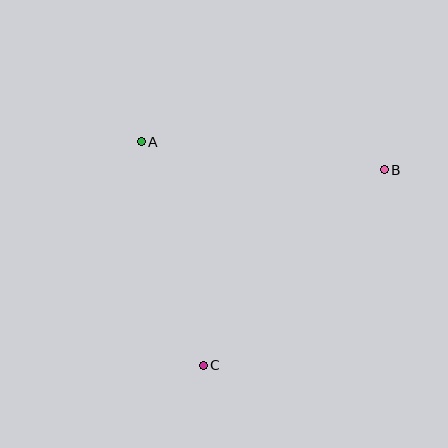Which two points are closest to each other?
Points A and C are closest to each other.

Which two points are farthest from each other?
Points B and C are farthest from each other.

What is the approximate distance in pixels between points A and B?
The distance between A and B is approximately 245 pixels.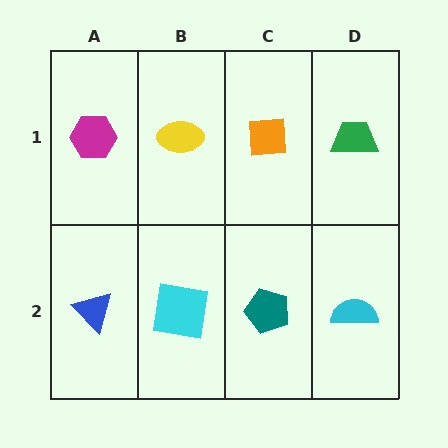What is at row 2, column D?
A cyan semicircle.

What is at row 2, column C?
A teal pentagon.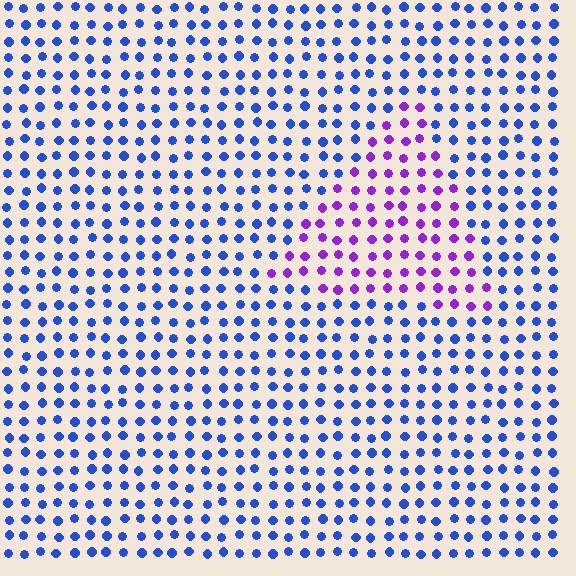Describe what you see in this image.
The image is filled with small blue elements in a uniform arrangement. A triangle-shaped region is visible where the elements are tinted to a slightly different hue, forming a subtle color boundary.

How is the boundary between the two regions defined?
The boundary is defined purely by a slight shift in hue (about 55 degrees). Spacing, size, and orientation are identical on both sides.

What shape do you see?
I see a triangle.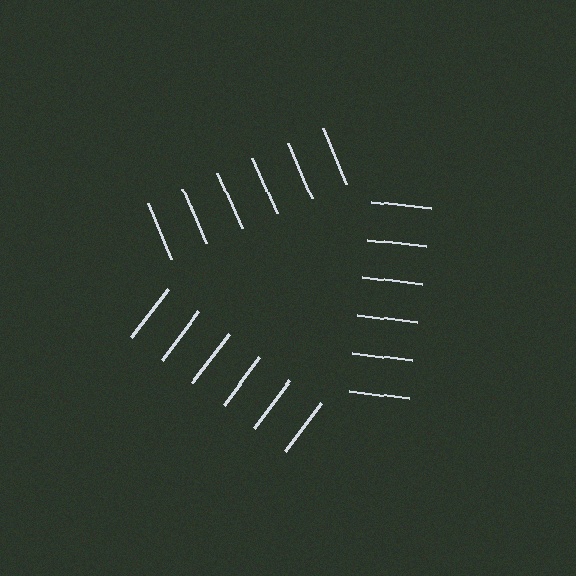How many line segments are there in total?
18 — 6 along each of the 3 edges.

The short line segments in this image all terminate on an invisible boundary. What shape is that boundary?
An illusory triangle — the line segments terminate on its edges but no continuous stroke is drawn.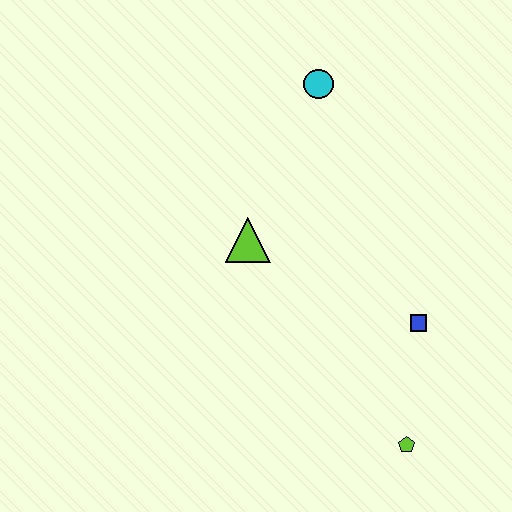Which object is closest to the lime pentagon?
The blue square is closest to the lime pentagon.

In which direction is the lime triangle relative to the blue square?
The lime triangle is to the left of the blue square.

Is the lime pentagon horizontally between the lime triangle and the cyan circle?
No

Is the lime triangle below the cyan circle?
Yes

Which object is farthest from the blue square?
The cyan circle is farthest from the blue square.